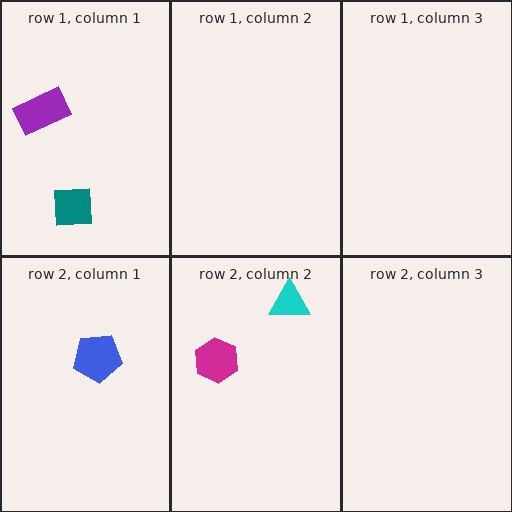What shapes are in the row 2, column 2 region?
The cyan triangle, the magenta hexagon.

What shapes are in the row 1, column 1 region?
The purple rectangle, the teal square.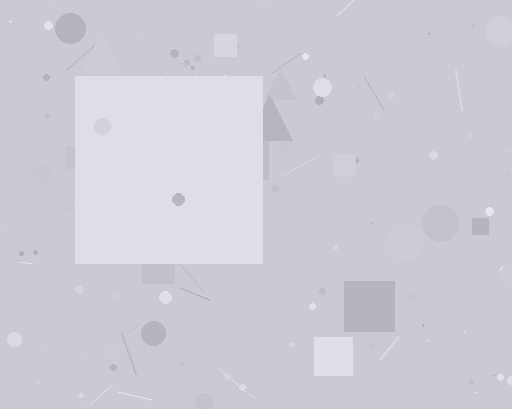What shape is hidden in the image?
A square is hidden in the image.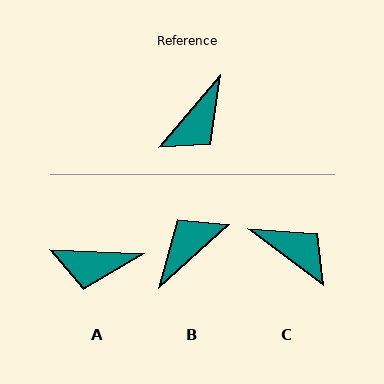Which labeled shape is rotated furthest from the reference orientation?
B, about 173 degrees away.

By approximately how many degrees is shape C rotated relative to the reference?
Approximately 94 degrees counter-clockwise.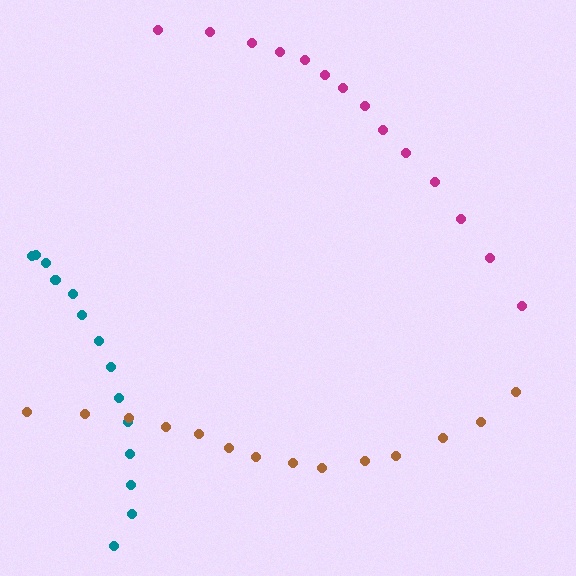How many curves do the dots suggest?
There are 3 distinct paths.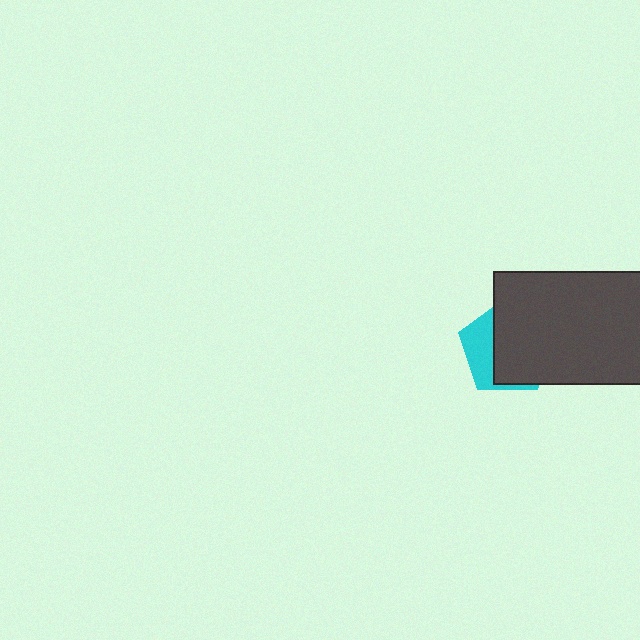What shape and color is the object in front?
The object in front is a dark gray rectangle.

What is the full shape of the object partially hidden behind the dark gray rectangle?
The partially hidden object is a cyan pentagon.